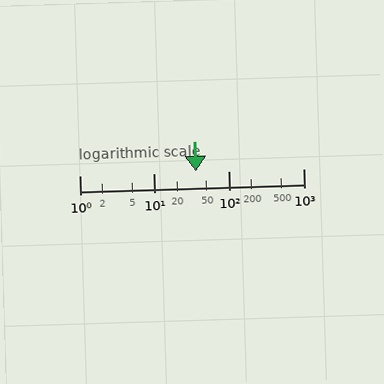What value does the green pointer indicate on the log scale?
The pointer indicates approximately 36.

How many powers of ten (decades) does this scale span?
The scale spans 3 decades, from 1 to 1000.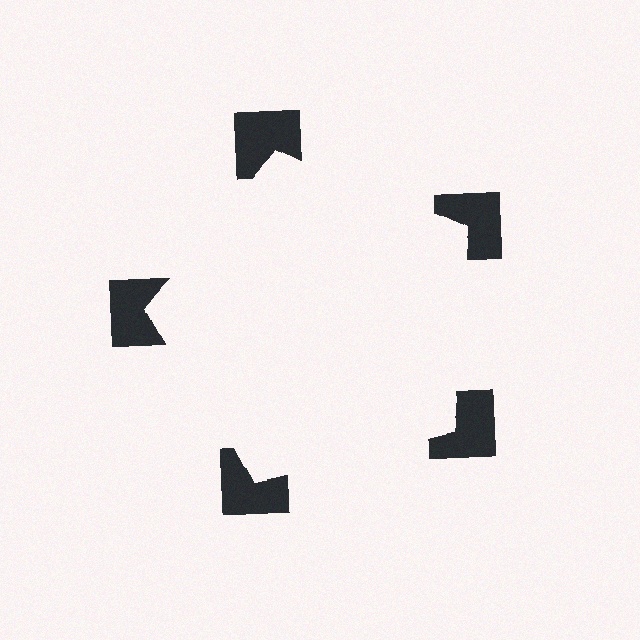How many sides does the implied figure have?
5 sides.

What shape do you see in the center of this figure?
An illusory pentagon — its edges are inferred from the aligned wedge cuts in the notched squares, not physically drawn.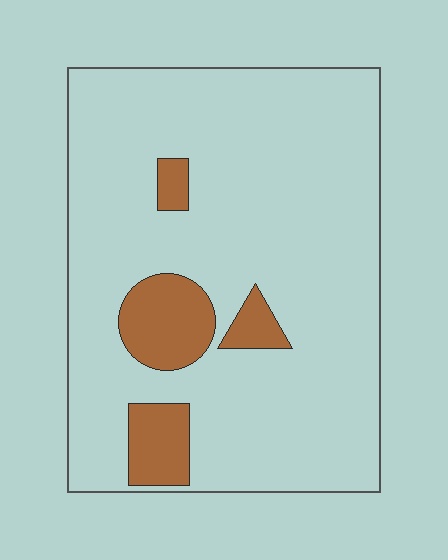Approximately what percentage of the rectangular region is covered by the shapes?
Approximately 15%.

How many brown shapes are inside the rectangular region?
4.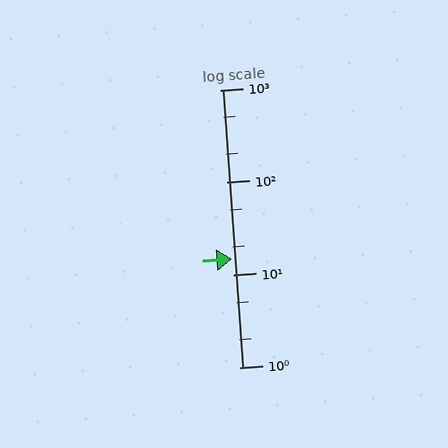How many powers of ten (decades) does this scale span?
The scale spans 3 decades, from 1 to 1000.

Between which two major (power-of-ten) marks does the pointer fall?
The pointer is between 10 and 100.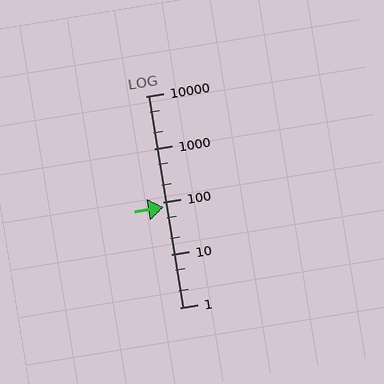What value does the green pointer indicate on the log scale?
The pointer indicates approximately 79.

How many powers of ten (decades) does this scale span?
The scale spans 4 decades, from 1 to 10000.